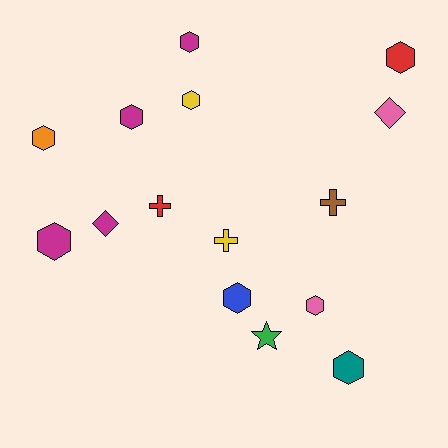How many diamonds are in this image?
There are 2 diamonds.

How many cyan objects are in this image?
There are no cyan objects.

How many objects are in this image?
There are 15 objects.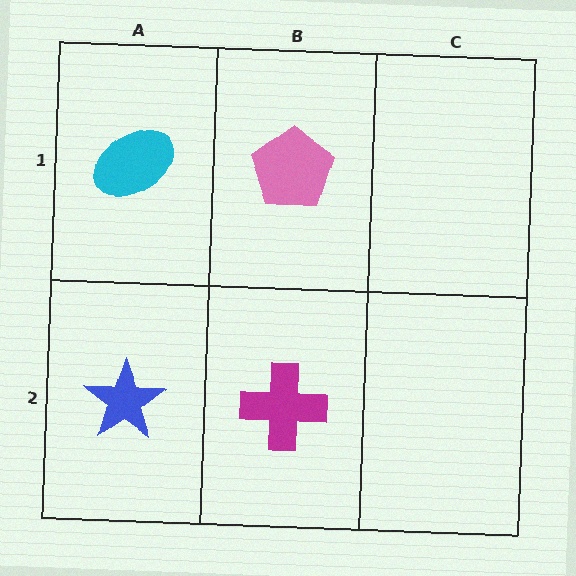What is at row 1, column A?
A cyan ellipse.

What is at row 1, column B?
A pink pentagon.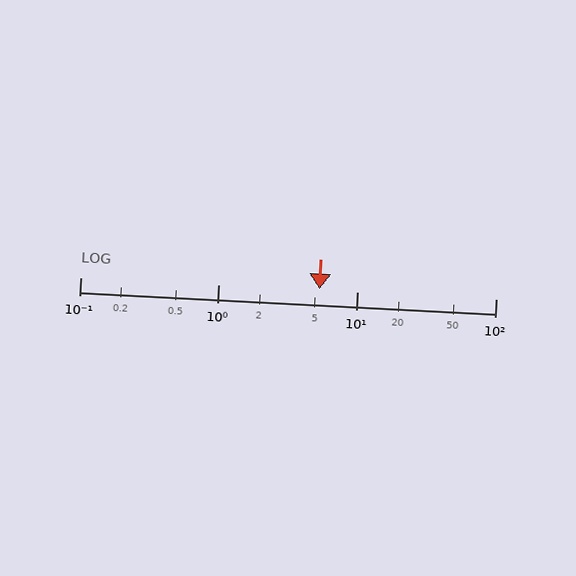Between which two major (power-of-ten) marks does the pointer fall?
The pointer is between 1 and 10.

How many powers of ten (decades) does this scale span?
The scale spans 3 decades, from 0.1 to 100.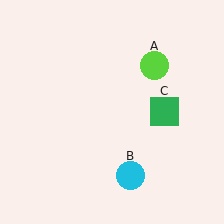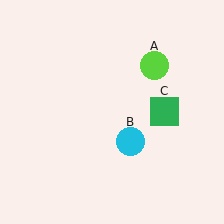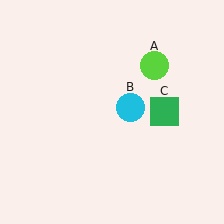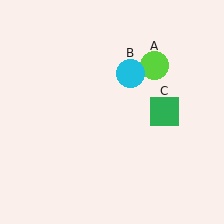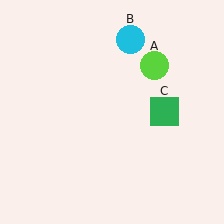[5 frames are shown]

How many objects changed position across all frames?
1 object changed position: cyan circle (object B).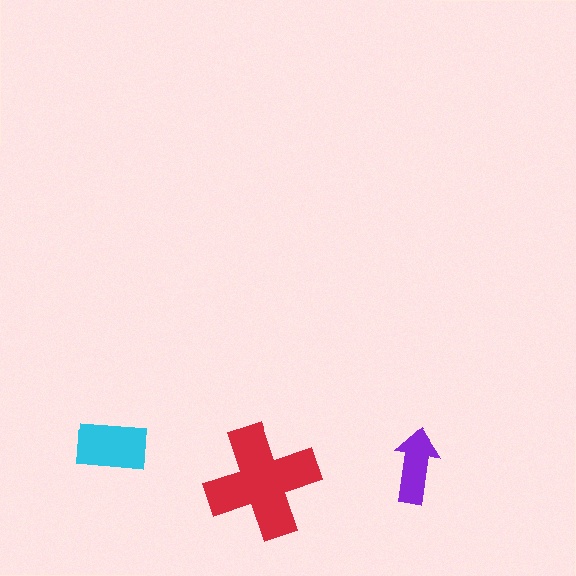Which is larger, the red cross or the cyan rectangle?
The red cross.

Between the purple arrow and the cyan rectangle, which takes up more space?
The cyan rectangle.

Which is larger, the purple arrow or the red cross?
The red cross.